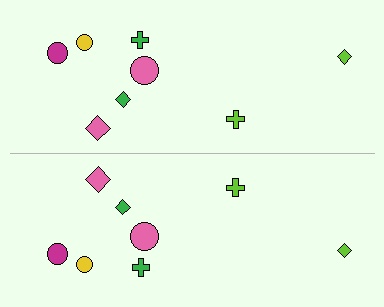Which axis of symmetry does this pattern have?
The pattern has a horizontal axis of symmetry running through the center of the image.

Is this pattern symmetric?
Yes, this pattern has bilateral (reflection) symmetry.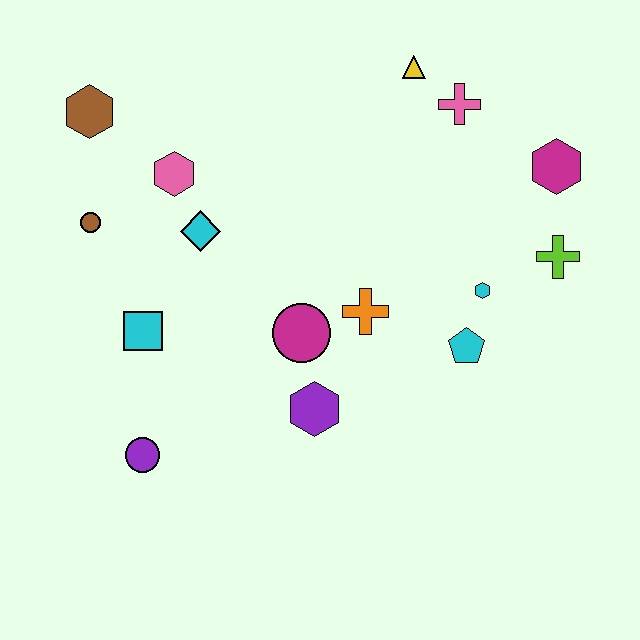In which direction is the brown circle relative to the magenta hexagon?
The brown circle is to the left of the magenta hexagon.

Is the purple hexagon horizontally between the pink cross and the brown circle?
Yes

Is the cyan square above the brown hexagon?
No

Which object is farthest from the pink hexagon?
The lime cross is farthest from the pink hexagon.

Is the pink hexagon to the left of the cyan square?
No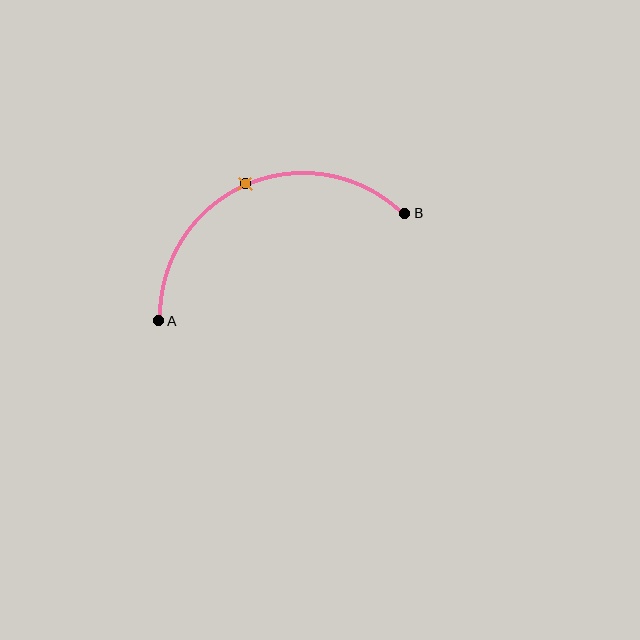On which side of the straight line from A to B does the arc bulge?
The arc bulges above the straight line connecting A and B.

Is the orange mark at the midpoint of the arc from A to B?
Yes. The orange mark lies on the arc at equal arc-length from both A and B — it is the arc midpoint.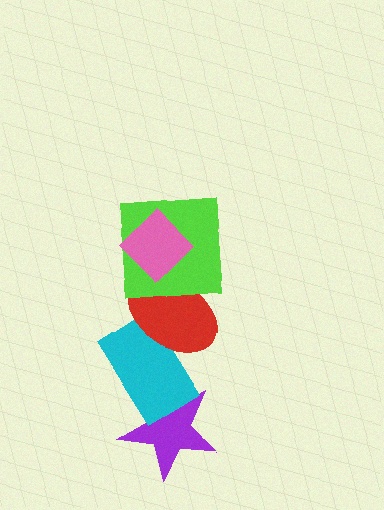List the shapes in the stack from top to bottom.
From top to bottom: the pink diamond, the lime square, the red ellipse, the cyan rectangle, the purple star.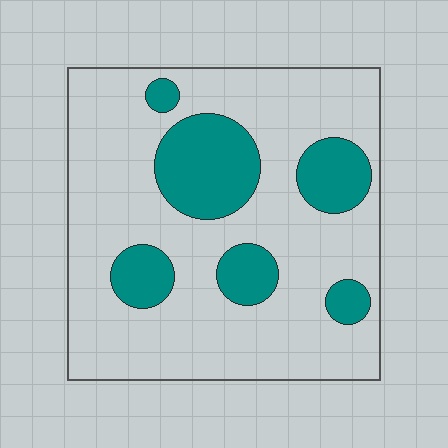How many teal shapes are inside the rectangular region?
6.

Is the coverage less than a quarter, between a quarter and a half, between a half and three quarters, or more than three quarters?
Less than a quarter.